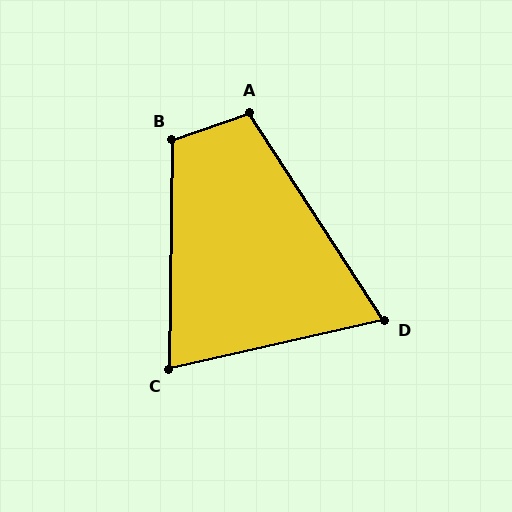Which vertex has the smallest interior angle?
D, at approximately 70 degrees.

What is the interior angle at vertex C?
Approximately 76 degrees (acute).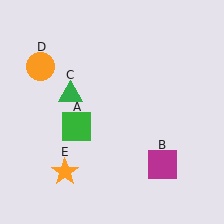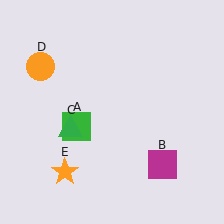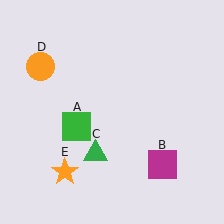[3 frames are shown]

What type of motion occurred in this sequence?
The green triangle (object C) rotated counterclockwise around the center of the scene.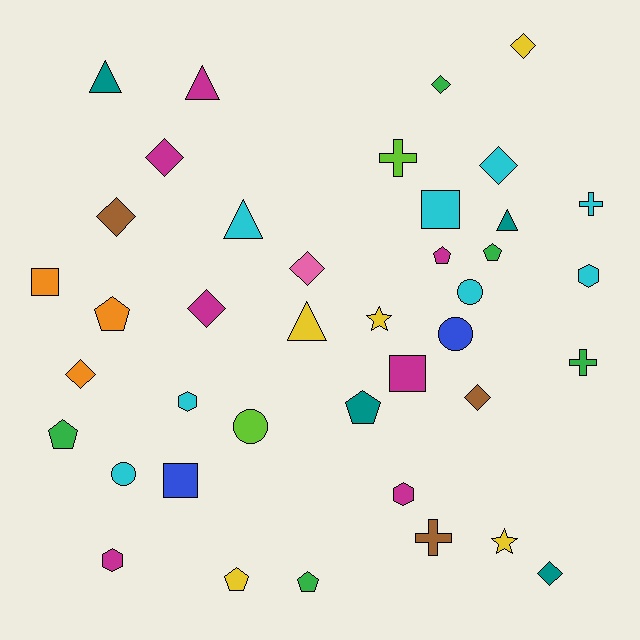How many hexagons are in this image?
There are 4 hexagons.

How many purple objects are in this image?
There are no purple objects.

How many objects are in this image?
There are 40 objects.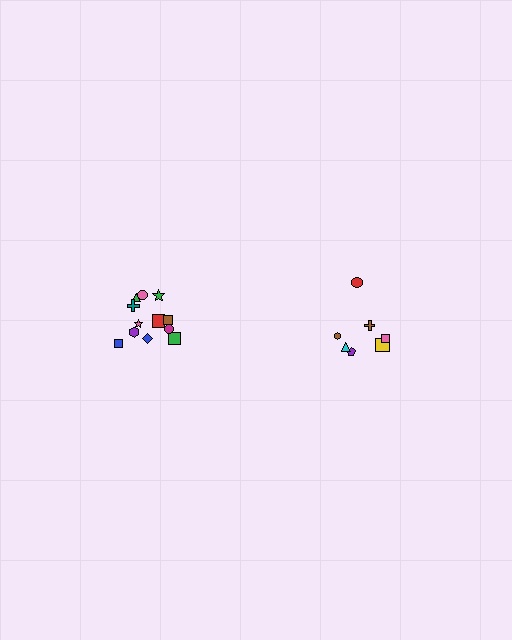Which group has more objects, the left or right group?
The left group.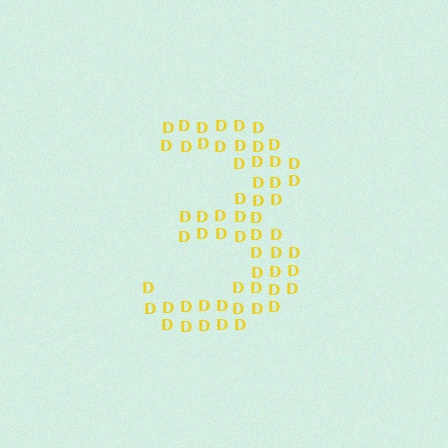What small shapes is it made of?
It is made of small letter D's.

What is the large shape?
The large shape is the digit 3.